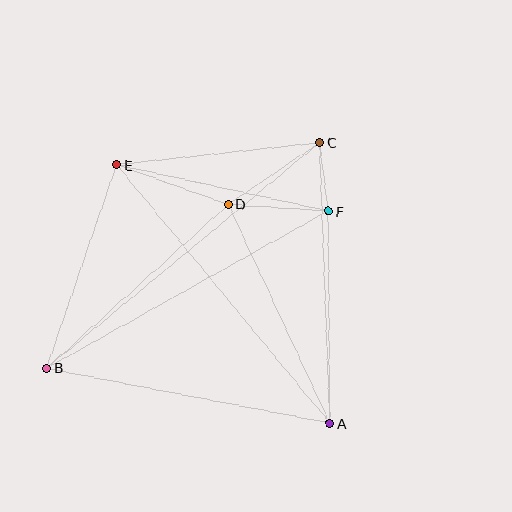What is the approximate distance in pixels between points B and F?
The distance between B and F is approximately 323 pixels.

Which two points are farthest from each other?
Points B and C are farthest from each other.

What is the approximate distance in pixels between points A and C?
The distance between A and C is approximately 281 pixels.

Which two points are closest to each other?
Points C and F are closest to each other.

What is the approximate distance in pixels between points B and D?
The distance between B and D is approximately 244 pixels.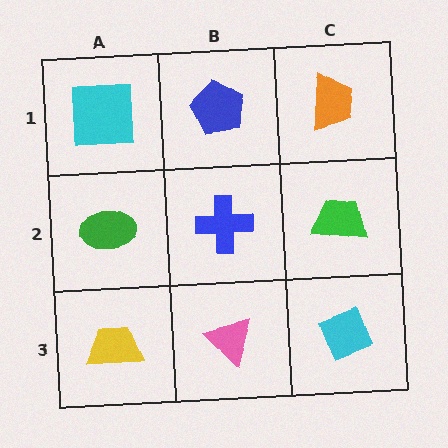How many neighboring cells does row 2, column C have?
3.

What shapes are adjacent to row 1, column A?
A green ellipse (row 2, column A), a blue pentagon (row 1, column B).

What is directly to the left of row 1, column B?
A cyan square.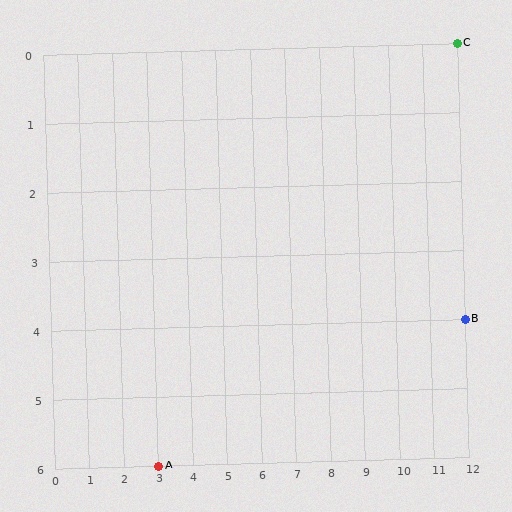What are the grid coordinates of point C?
Point C is at grid coordinates (12, 0).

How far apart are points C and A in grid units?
Points C and A are 9 columns and 6 rows apart (about 10.8 grid units diagonally).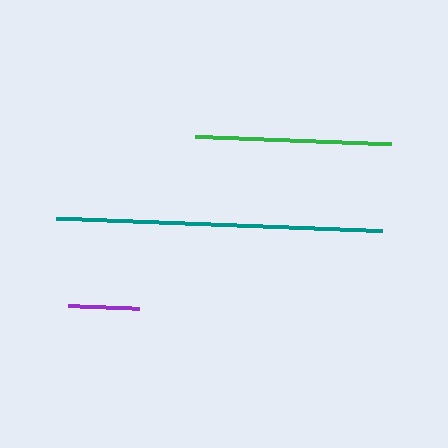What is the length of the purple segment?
The purple segment is approximately 71 pixels long.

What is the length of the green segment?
The green segment is approximately 196 pixels long.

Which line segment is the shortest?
The purple line is the shortest at approximately 71 pixels.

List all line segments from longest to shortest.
From longest to shortest: teal, green, purple.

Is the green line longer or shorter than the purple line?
The green line is longer than the purple line.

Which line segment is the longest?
The teal line is the longest at approximately 326 pixels.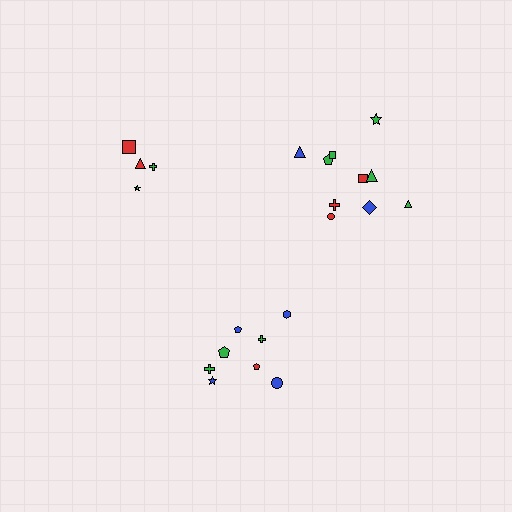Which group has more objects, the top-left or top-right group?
The top-right group.